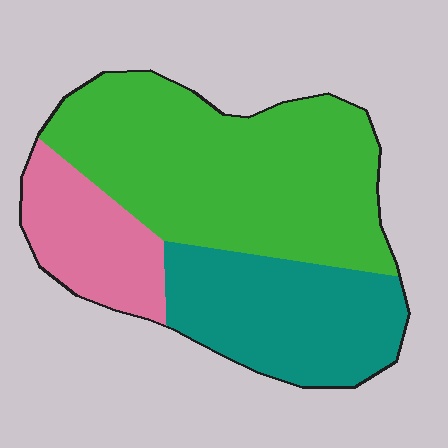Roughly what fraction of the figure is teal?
Teal covers roughly 30% of the figure.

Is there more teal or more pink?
Teal.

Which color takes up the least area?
Pink, at roughly 20%.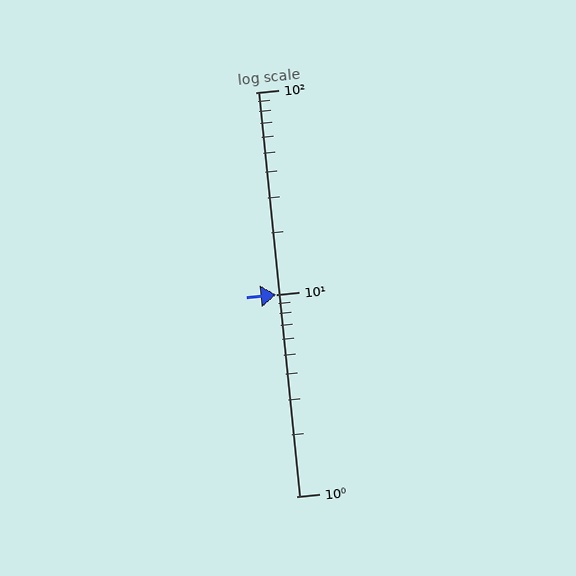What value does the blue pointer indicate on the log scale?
The pointer indicates approximately 10.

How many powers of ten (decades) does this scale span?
The scale spans 2 decades, from 1 to 100.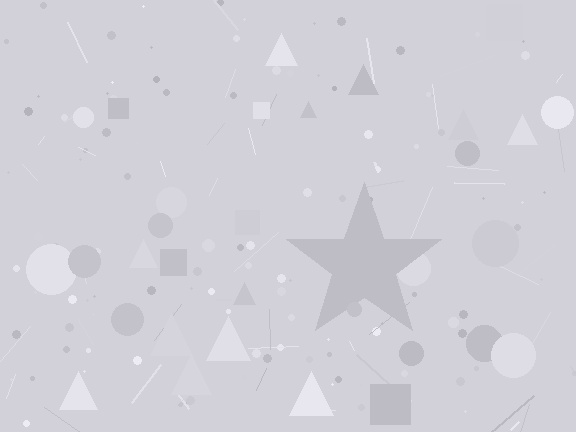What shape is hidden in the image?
A star is hidden in the image.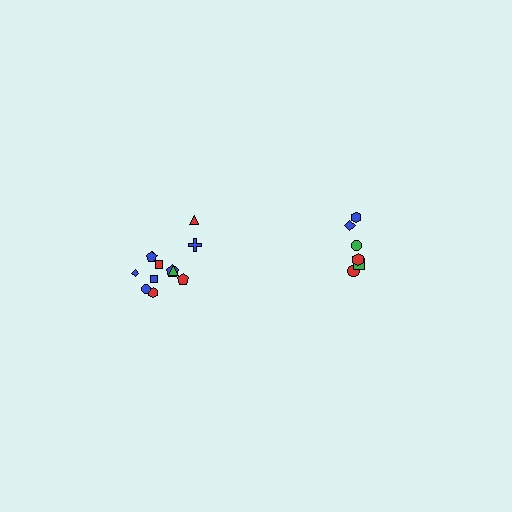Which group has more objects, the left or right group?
The left group.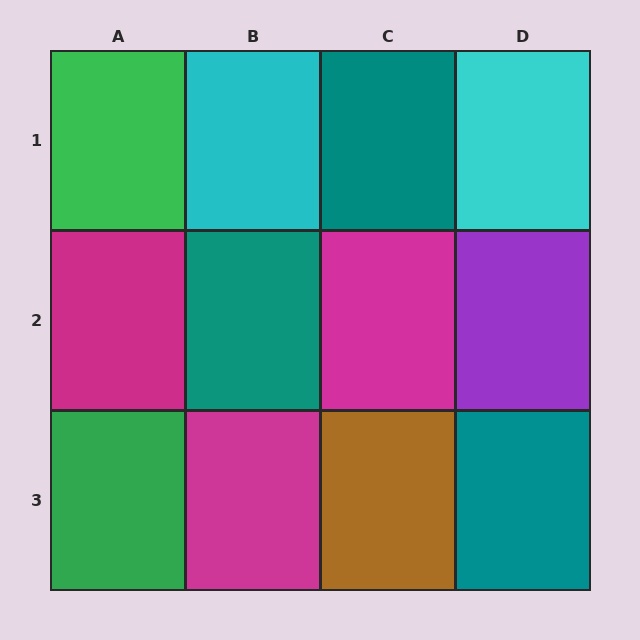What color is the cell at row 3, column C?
Brown.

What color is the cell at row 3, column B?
Magenta.